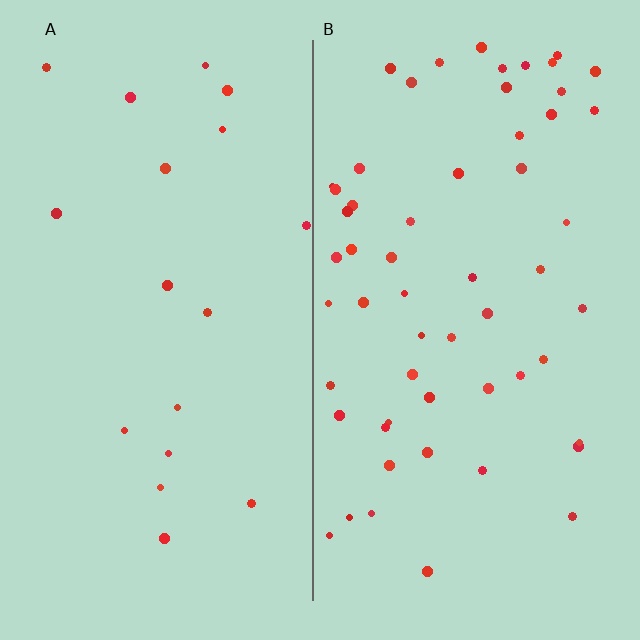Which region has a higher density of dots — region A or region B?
B (the right).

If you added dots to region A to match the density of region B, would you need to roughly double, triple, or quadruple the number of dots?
Approximately triple.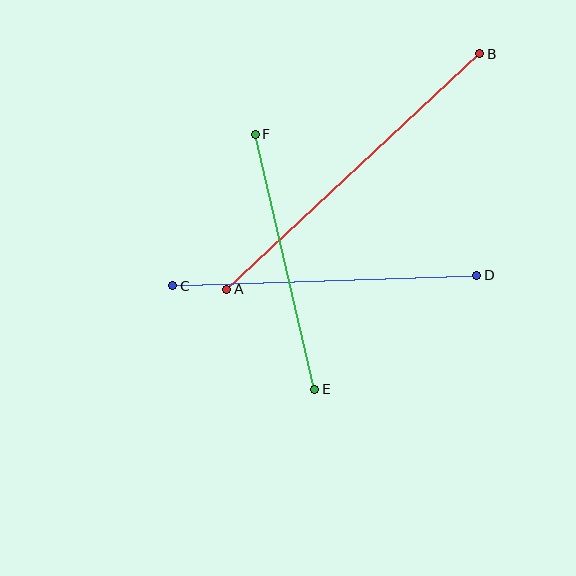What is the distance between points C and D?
The distance is approximately 305 pixels.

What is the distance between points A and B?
The distance is approximately 345 pixels.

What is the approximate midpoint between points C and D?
The midpoint is at approximately (325, 281) pixels.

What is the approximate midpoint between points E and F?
The midpoint is at approximately (285, 262) pixels.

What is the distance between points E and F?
The distance is approximately 262 pixels.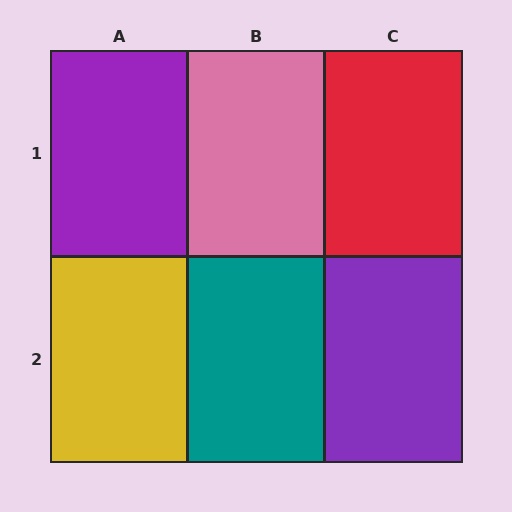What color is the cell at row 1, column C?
Red.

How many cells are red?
1 cell is red.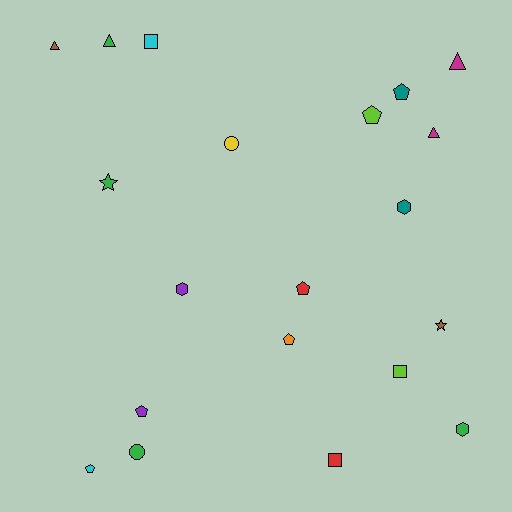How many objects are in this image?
There are 20 objects.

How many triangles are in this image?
There are 4 triangles.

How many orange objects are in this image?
There is 1 orange object.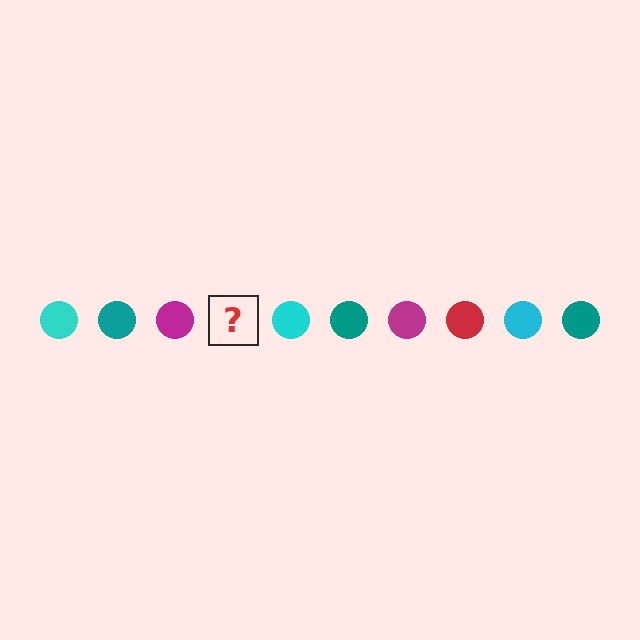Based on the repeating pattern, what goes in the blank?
The blank should be a red circle.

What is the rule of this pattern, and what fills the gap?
The rule is that the pattern cycles through cyan, teal, magenta, red circles. The gap should be filled with a red circle.